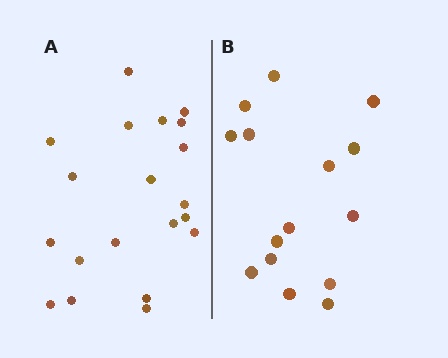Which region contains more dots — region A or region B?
Region A (the left region) has more dots.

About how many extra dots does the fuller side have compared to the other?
Region A has about 5 more dots than region B.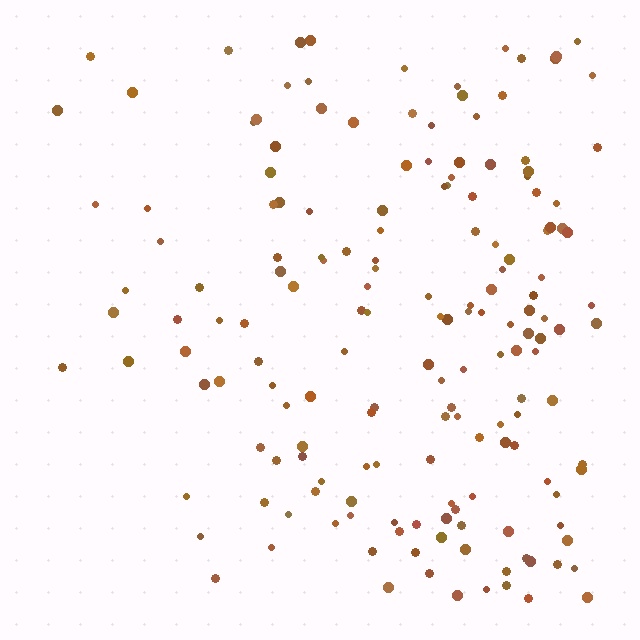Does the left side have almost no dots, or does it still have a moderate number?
Still a moderate number, just noticeably fewer than the right.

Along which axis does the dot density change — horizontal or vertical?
Horizontal.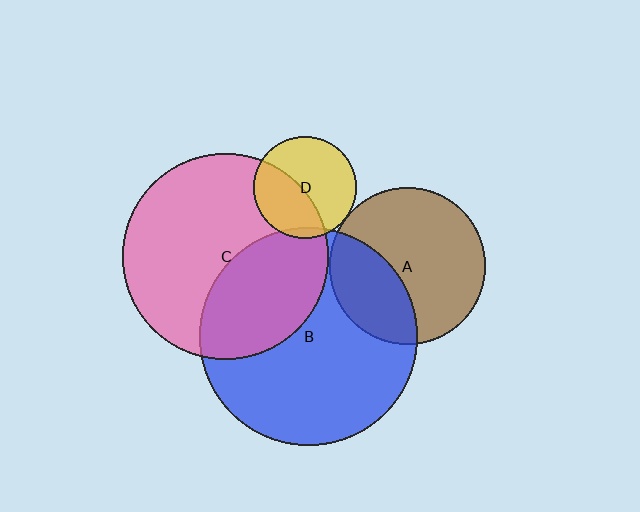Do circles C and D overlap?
Yes.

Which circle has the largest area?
Circle B (blue).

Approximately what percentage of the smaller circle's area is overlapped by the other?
Approximately 40%.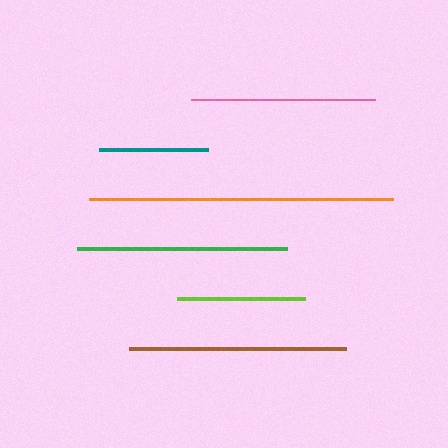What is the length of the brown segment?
The brown segment is approximately 218 pixels long.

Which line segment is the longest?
The orange line is the longest at approximately 304 pixels.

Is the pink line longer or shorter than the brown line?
The brown line is longer than the pink line.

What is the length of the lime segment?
The lime segment is approximately 129 pixels long.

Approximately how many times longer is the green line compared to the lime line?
The green line is approximately 1.6 times the length of the lime line.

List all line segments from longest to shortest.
From longest to shortest: orange, brown, green, pink, lime, teal.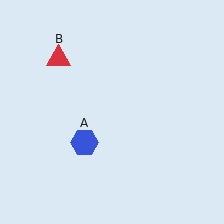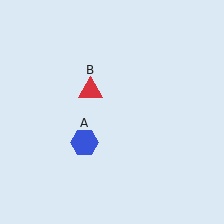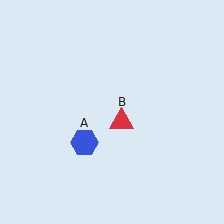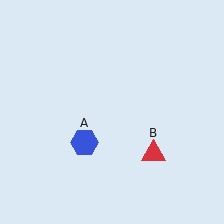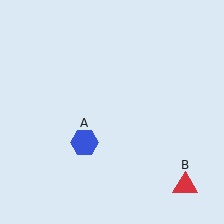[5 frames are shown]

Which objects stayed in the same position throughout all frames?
Blue hexagon (object A) remained stationary.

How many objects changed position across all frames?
1 object changed position: red triangle (object B).